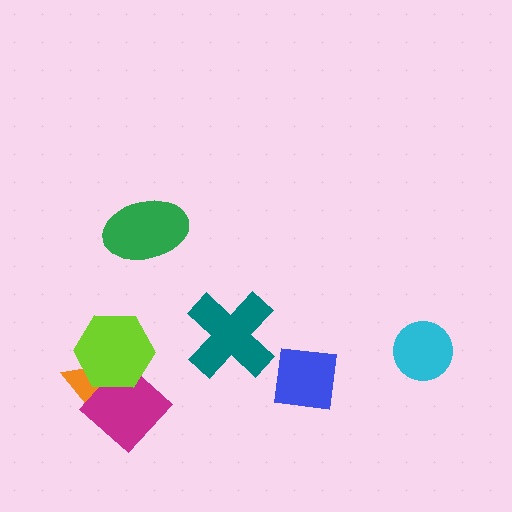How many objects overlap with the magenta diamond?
2 objects overlap with the magenta diamond.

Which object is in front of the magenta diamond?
The lime hexagon is in front of the magenta diamond.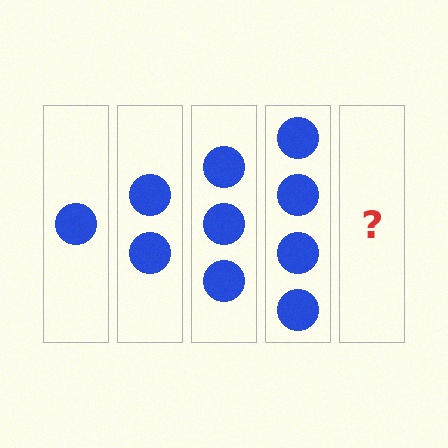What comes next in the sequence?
The next element should be 5 circles.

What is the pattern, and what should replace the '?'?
The pattern is that each step adds one more circle. The '?' should be 5 circles.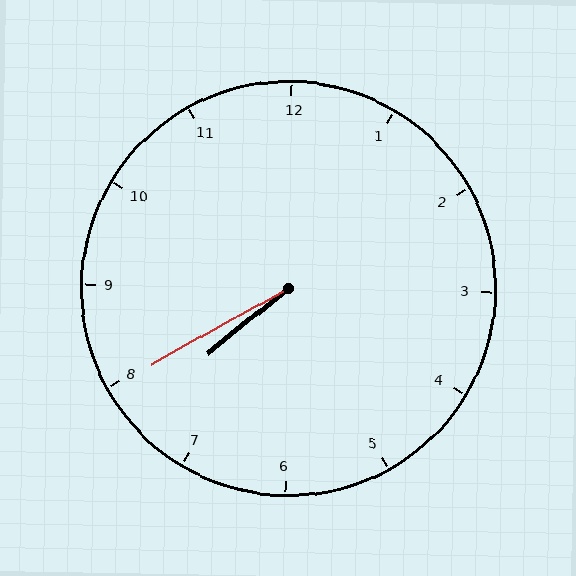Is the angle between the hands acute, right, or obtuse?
It is acute.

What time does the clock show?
7:40.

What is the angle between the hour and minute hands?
Approximately 10 degrees.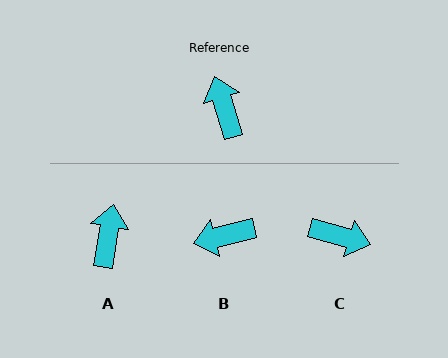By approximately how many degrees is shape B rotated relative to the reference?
Approximately 88 degrees counter-clockwise.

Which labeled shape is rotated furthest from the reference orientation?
C, about 123 degrees away.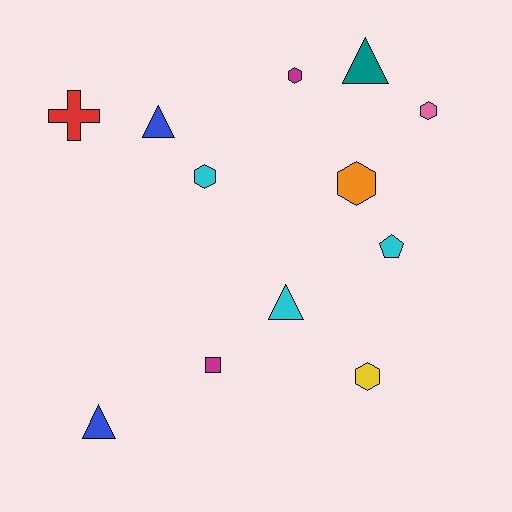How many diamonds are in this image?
There are no diamonds.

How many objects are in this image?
There are 12 objects.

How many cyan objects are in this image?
There are 3 cyan objects.